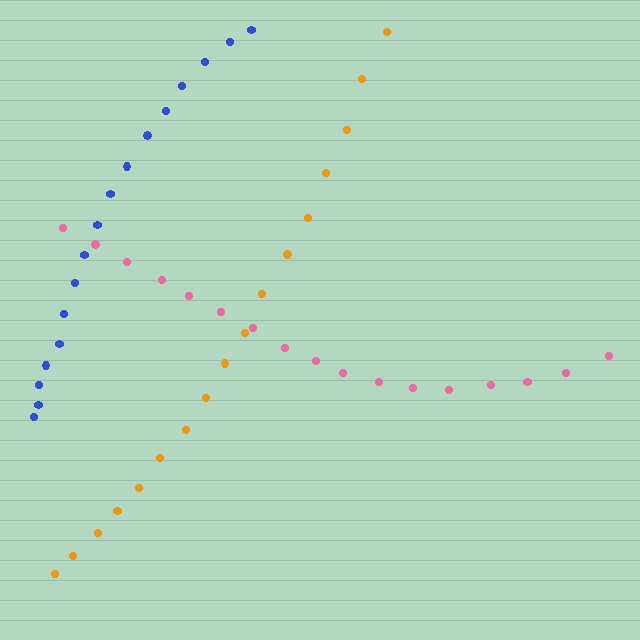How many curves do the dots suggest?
There are 3 distinct paths.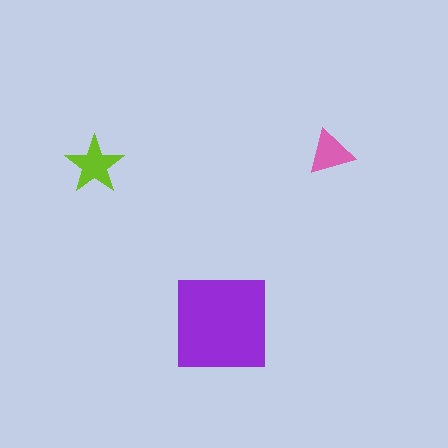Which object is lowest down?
The purple square is bottommost.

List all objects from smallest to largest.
The pink triangle, the lime star, the purple square.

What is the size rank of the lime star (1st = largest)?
2nd.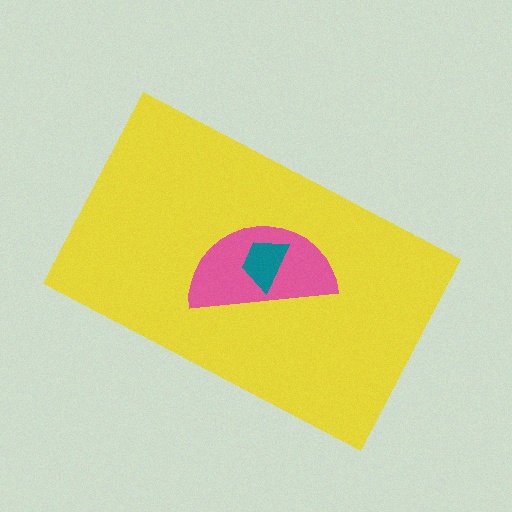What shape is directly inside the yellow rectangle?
The pink semicircle.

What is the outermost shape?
The yellow rectangle.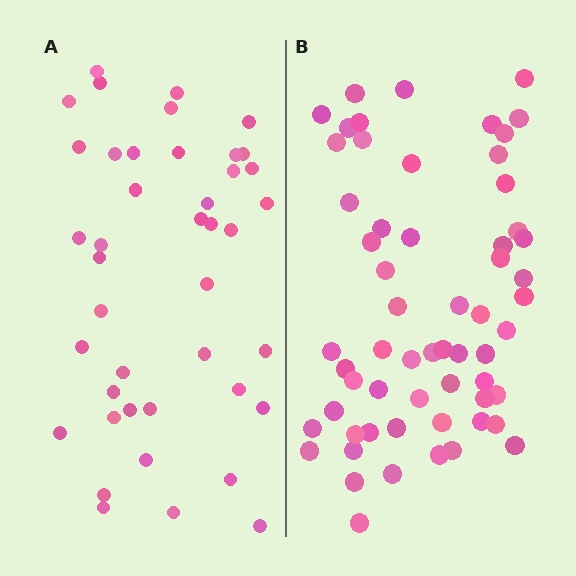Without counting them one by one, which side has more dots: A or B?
Region B (the right region) has more dots.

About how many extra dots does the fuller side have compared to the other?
Region B has approximately 20 more dots than region A.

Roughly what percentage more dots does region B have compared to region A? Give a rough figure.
About 45% more.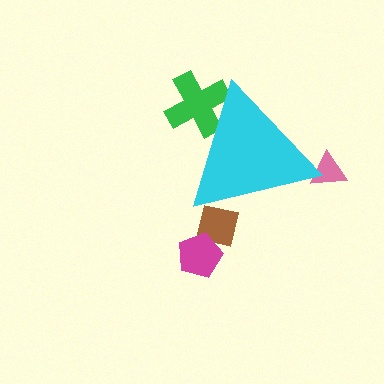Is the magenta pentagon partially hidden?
No, the magenta pentagon is fully visible.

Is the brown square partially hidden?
Yes, the brown square is partially hidden behind the cyan triangle.